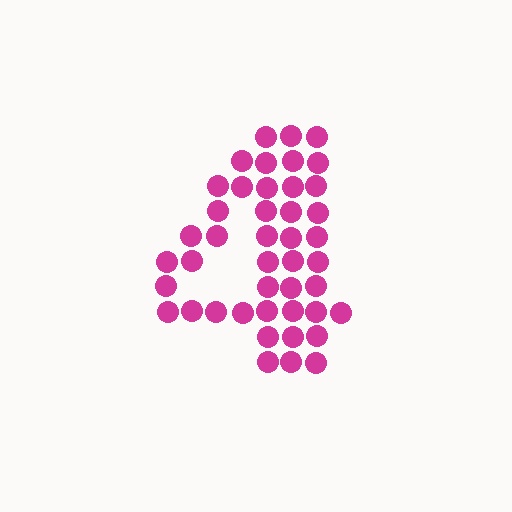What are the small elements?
The small elements are circles.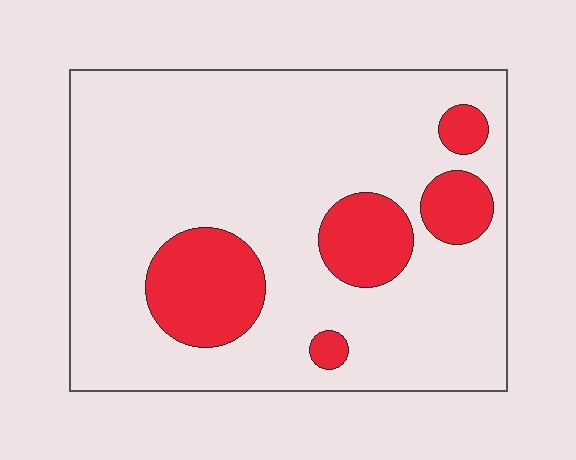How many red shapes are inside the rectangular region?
5.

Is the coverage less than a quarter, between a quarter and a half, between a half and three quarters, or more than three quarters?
Less than a quarter.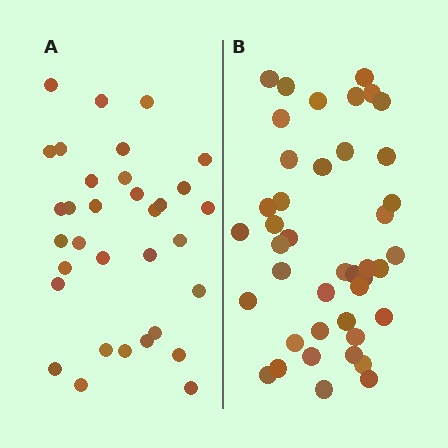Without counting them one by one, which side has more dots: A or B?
Region B (the right region) has more dots.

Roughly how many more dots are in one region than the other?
Region B has roughly 8 or so more dots than region A.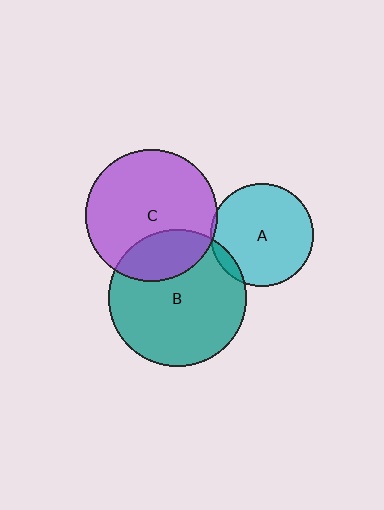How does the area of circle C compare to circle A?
Approximately 1.7 times.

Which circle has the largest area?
Circle B (teal).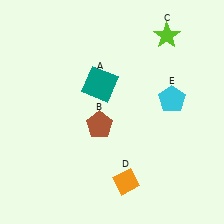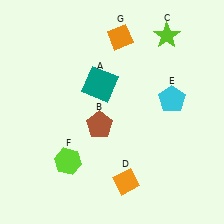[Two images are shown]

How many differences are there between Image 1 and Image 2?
There are 2 differences between the two images.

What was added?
A lime hexagon (F), an orange diamond (G) were added in Image 2.